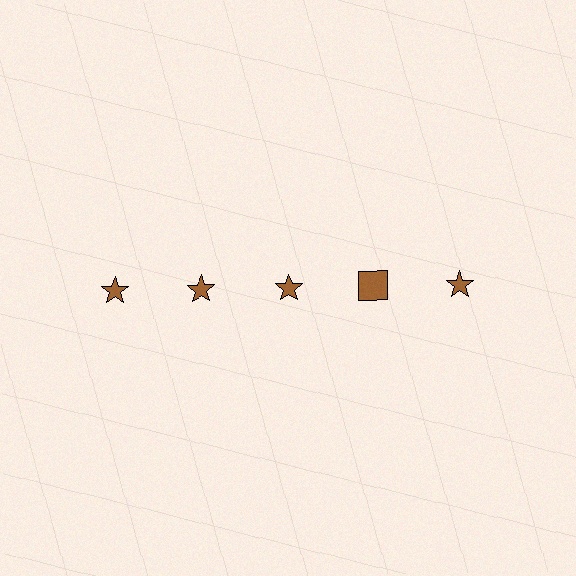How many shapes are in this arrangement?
There are 5 shapes arranged in a grid pattern.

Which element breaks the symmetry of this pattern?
The brown square in the top row, second from right column breaks the symmetry. All other shapes are brown stars.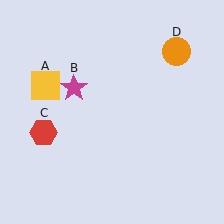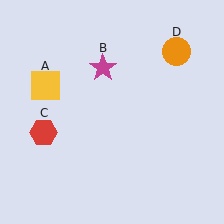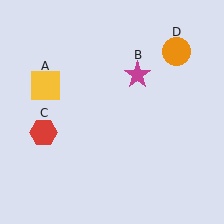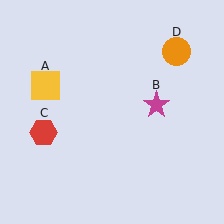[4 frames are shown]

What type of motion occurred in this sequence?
The magenta star (object B) rotated clockwise around the center of the scene.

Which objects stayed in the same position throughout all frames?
Yellow square (object A) and red hexagon (object C) and orange circle (object D) remained stationary.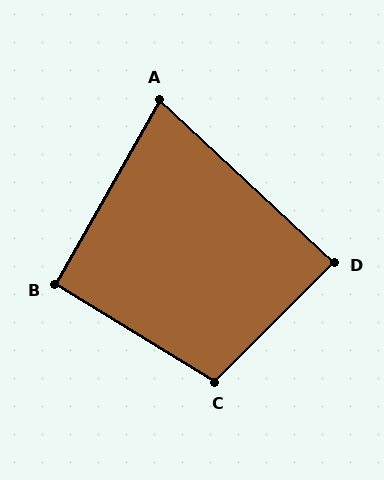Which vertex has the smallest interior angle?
A, at approximately 77 degrees.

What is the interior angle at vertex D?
Approximately 88 degrees (approximately right).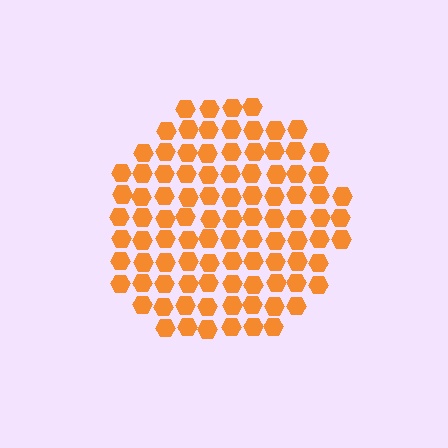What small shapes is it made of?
It is made of small hexagons.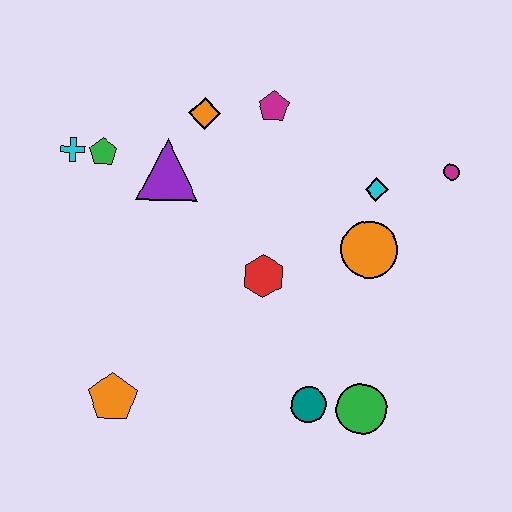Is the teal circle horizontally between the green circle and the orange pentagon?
Yes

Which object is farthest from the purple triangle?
The green circle is farthest from the purple triangle.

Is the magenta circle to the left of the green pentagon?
No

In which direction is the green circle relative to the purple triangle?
The green circle is below the purple triangle.